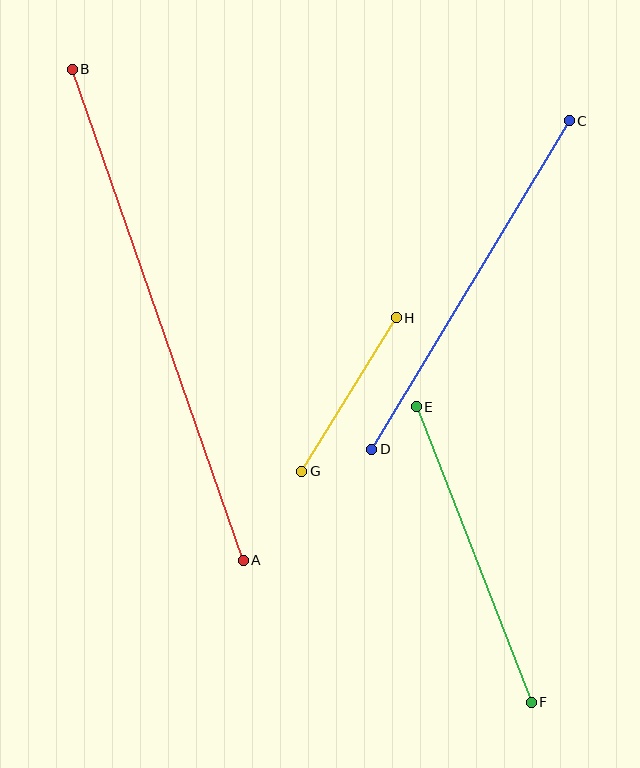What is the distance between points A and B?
The distance is approximately 520 pixels.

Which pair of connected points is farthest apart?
Points A and B are farthest apart.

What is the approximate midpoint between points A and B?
The midpoint is at approximately (158, 315) pixels.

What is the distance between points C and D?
The distance is approximately 383 pixels.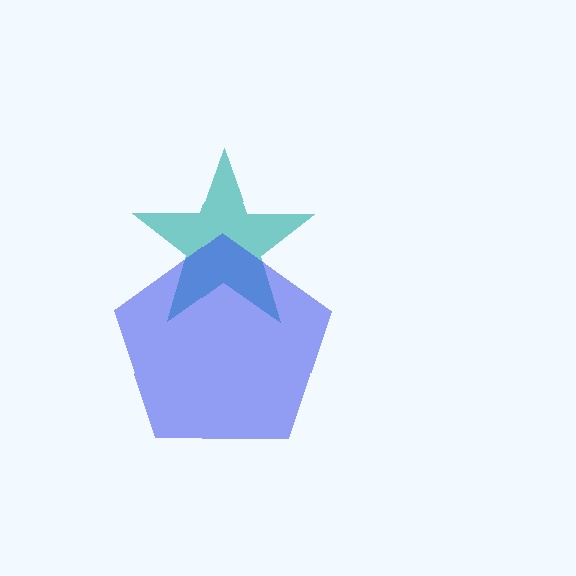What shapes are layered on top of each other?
The layered shapes are: a teal star, a blue pentagon.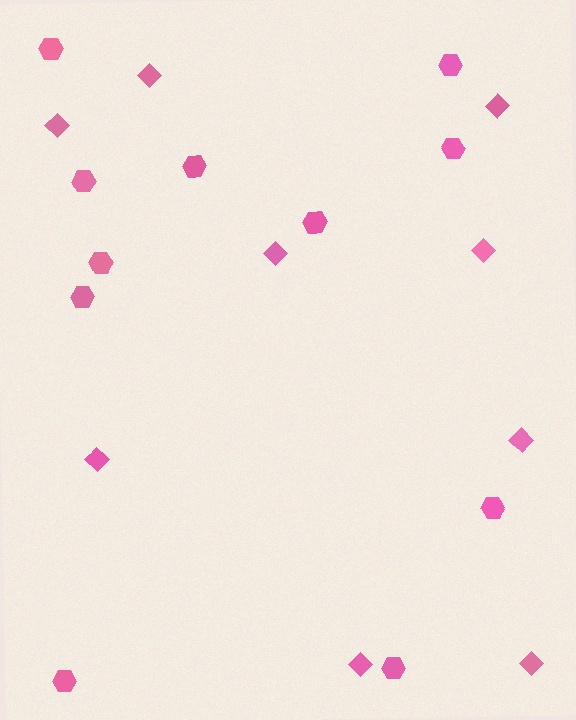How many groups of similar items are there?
There are 2 groups: one group of diamonds (9) and one group of hexagons (11).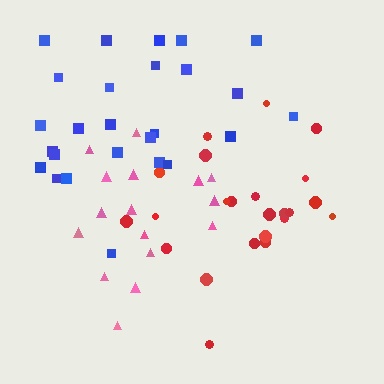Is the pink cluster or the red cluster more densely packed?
Red.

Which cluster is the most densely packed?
Red.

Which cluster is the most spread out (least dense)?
Blue.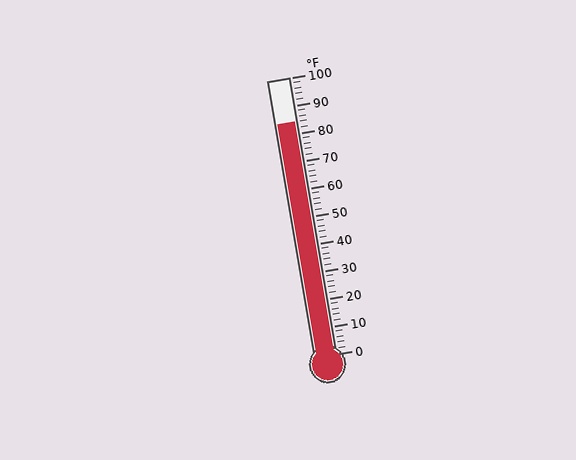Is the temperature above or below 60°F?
The temperature is above 60°F.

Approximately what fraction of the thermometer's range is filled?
The thermometer is filled to approximately 85% of its range.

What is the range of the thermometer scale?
The thermometer scale ranges from 0°F to 100°F.